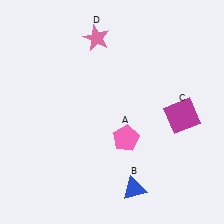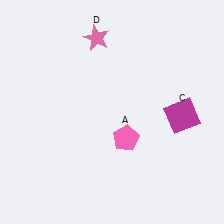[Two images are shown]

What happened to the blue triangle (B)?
The blue triangle (B) was removed in Image 2. It was in the bottom-right area of Image 1.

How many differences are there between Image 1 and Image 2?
There is 1 difference between the two images.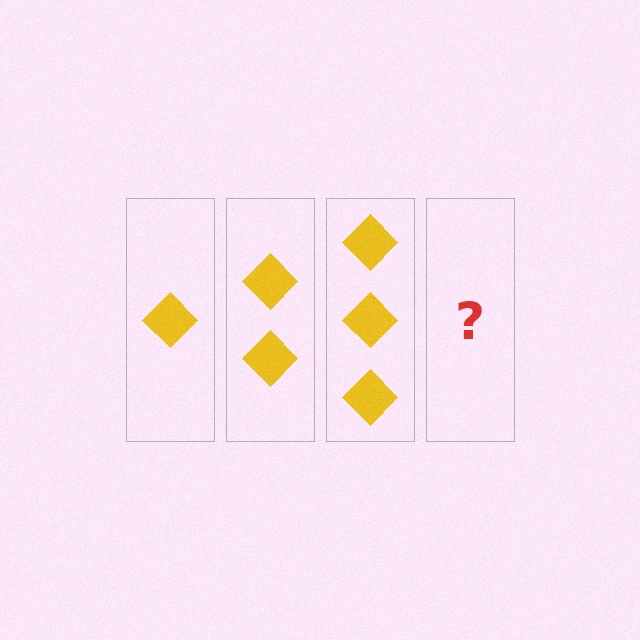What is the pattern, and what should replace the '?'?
The pattern is that each step adds one more diamond. The '?' should be 4 diamonds.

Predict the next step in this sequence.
The next step is 4 diamonds.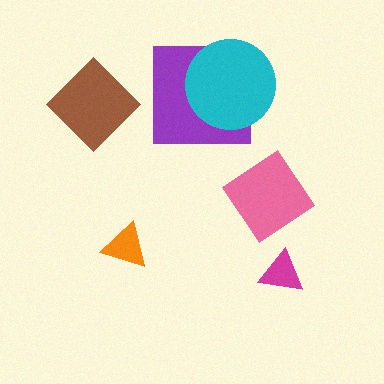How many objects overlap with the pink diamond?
0 objects overlap with the pink diamond.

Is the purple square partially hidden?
Yes, it is partially covered by another shape.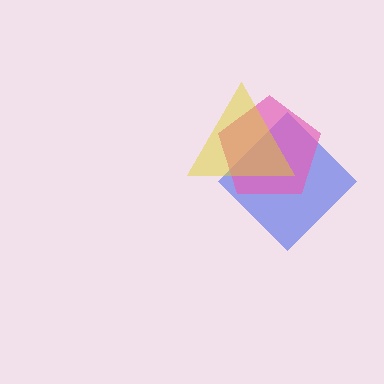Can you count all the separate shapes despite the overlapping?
Yes, there are 3 separate shapes.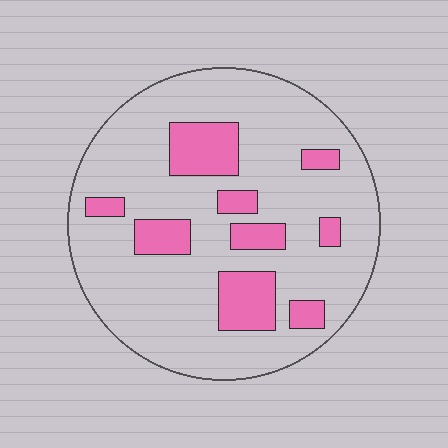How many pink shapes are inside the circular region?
9.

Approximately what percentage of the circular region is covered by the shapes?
Approximately 20%.